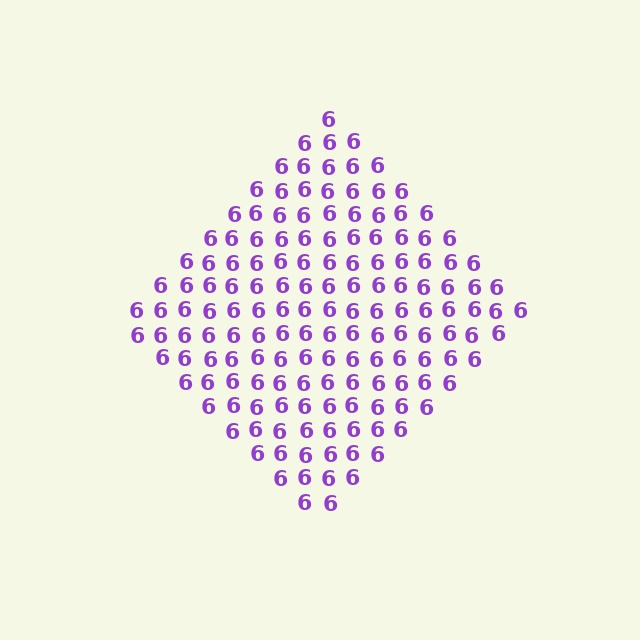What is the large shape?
The large shape is a diamond.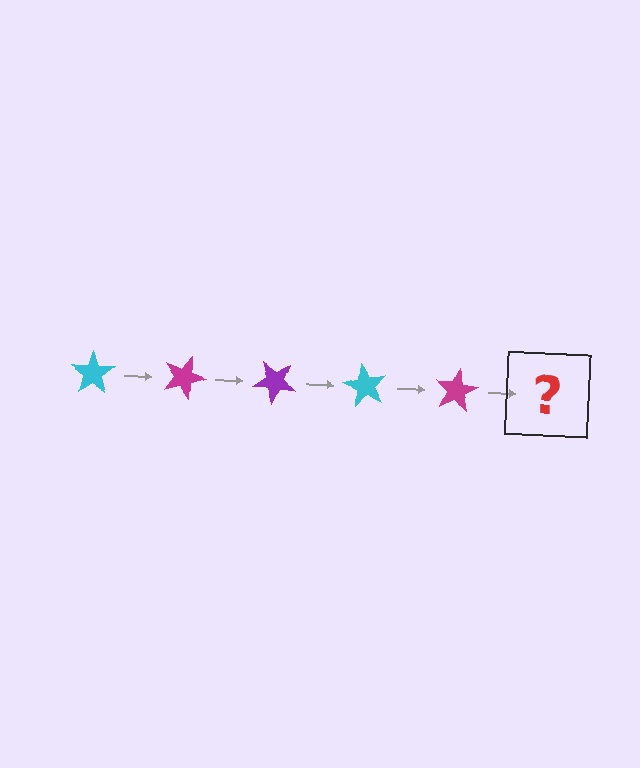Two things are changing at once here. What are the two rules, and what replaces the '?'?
The two rules are that it rotates 20 degrees each step and the color cycles through cyan, magenta, and purple. The '?' should be a purple star, rotated 100 degrees from the start.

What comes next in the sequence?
The next element should be a purple star, rotated 100 degrees from the start.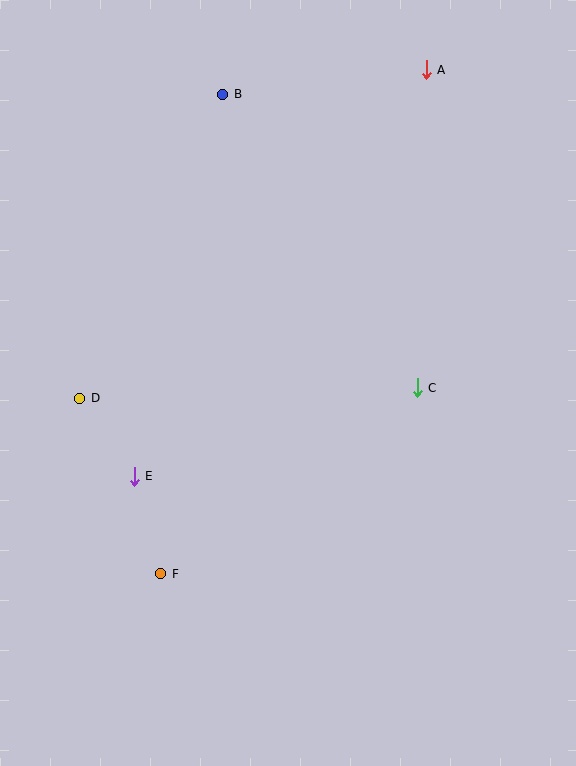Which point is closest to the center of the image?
Point C at (417, 388) is closest to the center.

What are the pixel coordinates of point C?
Point C is at (417, 388).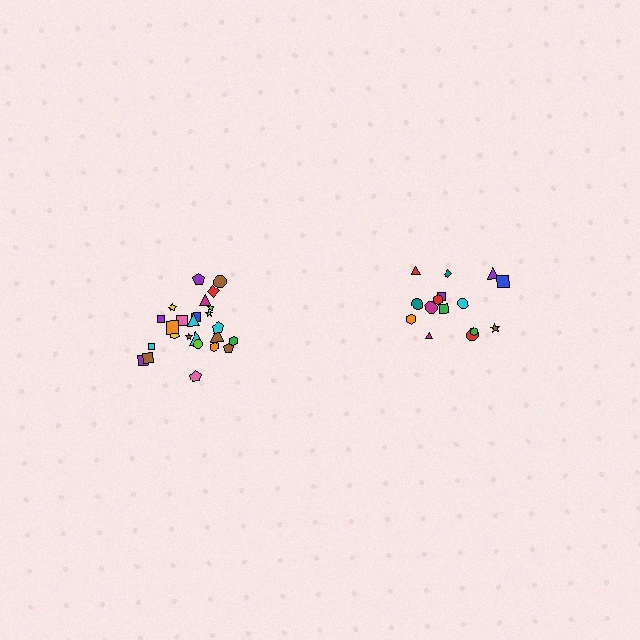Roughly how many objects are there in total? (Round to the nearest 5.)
Roughly 40 objects in total.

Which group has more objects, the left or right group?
The left group.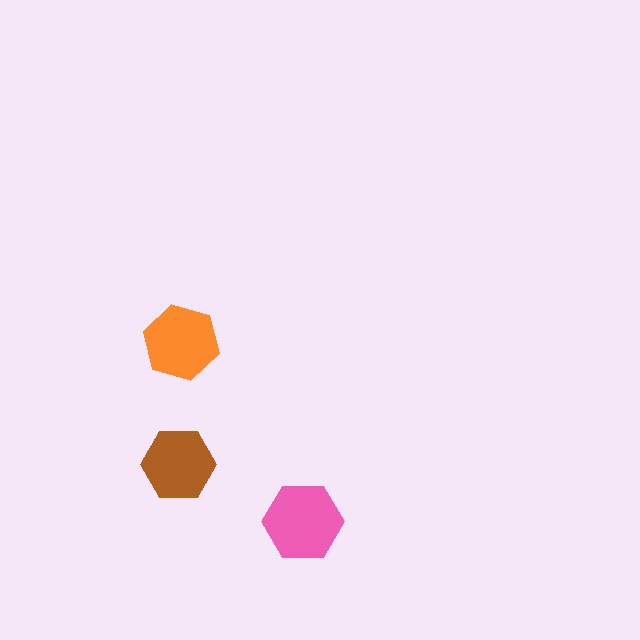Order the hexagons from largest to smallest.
the pink one, the orange one, the brown one.